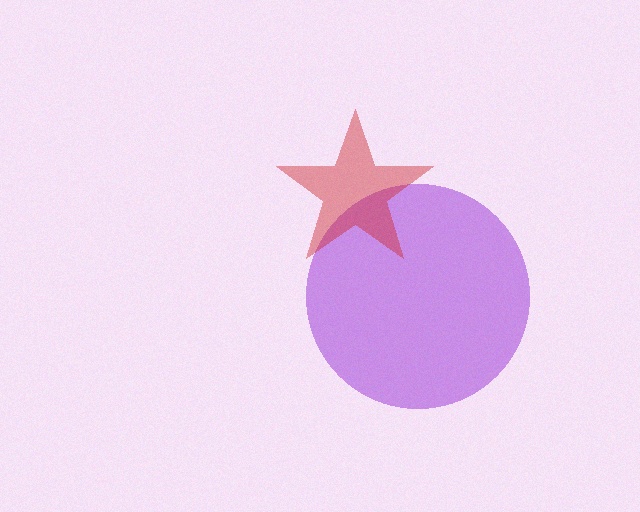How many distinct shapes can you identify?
There are 2 distinct shapes: a purple circle, a red star.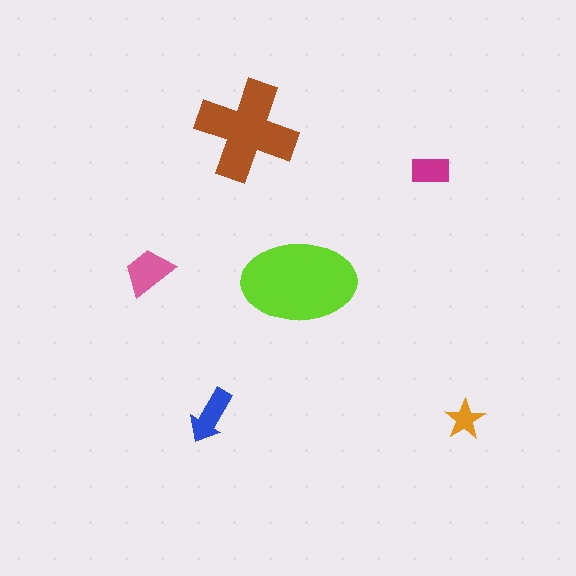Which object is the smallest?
The orange star.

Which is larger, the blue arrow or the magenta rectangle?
The blue arrow.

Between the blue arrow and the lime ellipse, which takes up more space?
The lime ellipse.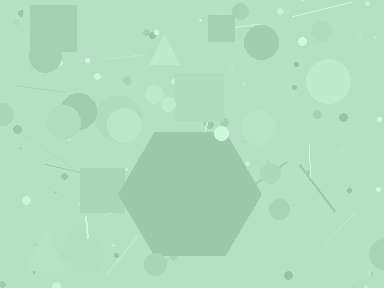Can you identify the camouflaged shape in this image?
The camouflaged shape is a hexagon.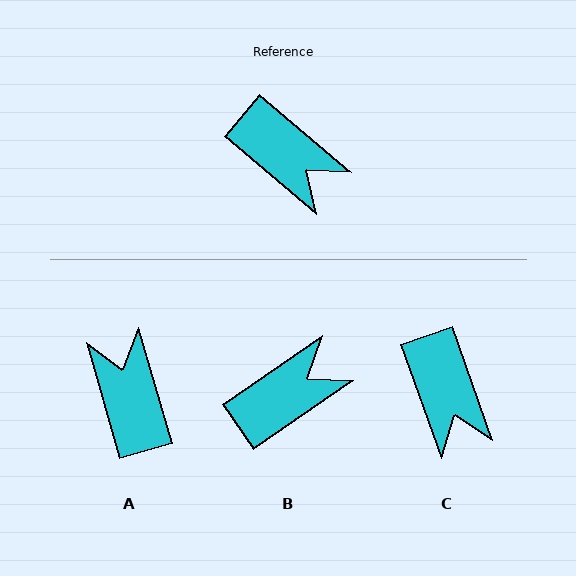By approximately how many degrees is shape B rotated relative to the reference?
Approximately 75 degrees counter-clockwise.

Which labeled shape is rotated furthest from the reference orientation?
A, about 146 degrees away.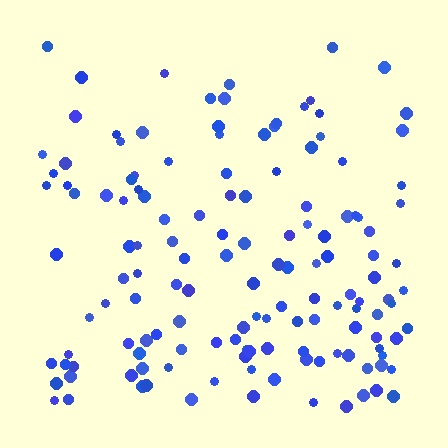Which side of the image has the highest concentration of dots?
The bottom.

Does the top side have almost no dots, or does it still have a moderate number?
Still a moderate number, just noticeably fewer than the bottom.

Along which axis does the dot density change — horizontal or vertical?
Vertical.